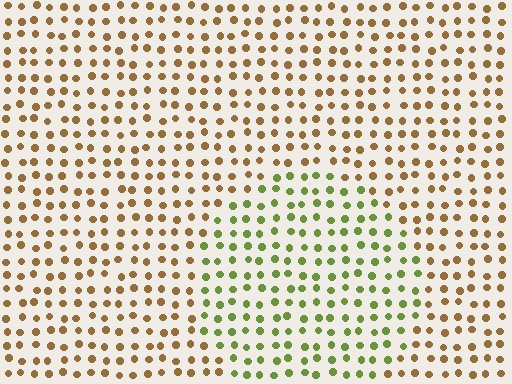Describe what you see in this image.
The image is filled with small brown elements in a uniform arrangement. A circle-shaped region is visible where the elements are tinted to a slightly different hue, forming a subtle color boundary.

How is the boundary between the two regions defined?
The boundary is defined purely by a slight shift in hue (about 55 degrees). Spacing, size, and orientation are identical on both sides.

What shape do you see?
I see a circle.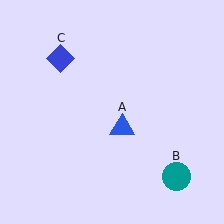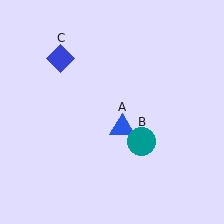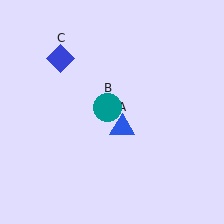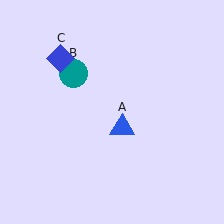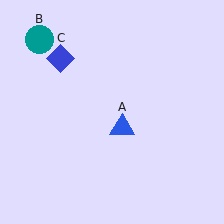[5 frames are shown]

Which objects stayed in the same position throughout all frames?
Blue triangle (object A) and blue diamond (object C) remained stationary.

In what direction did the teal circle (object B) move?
The teal circle (object B) moved up and to the left.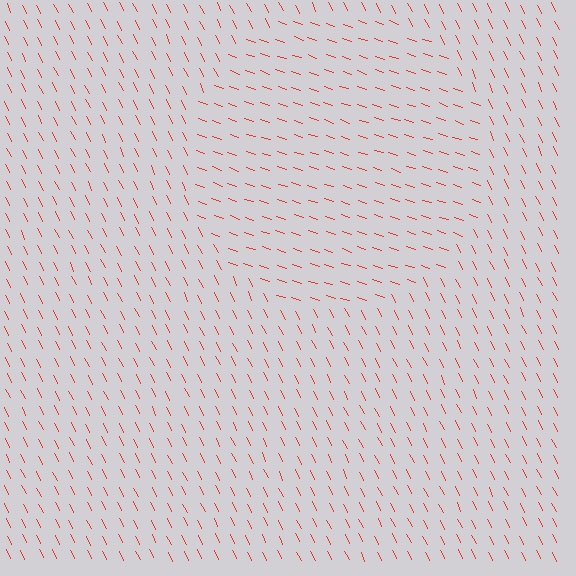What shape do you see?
I see a circle.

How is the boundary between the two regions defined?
The boundary is defined purely by a change in line orientation (approximately 45 degrees difference). All lines are the same color and thickness.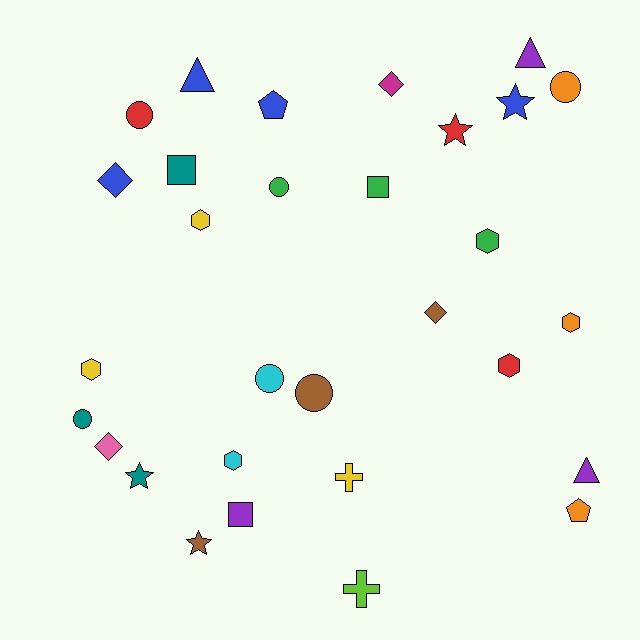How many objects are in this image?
There are 30 objects.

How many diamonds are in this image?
There are 4 diamonds.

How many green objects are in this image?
There are 3 green objects.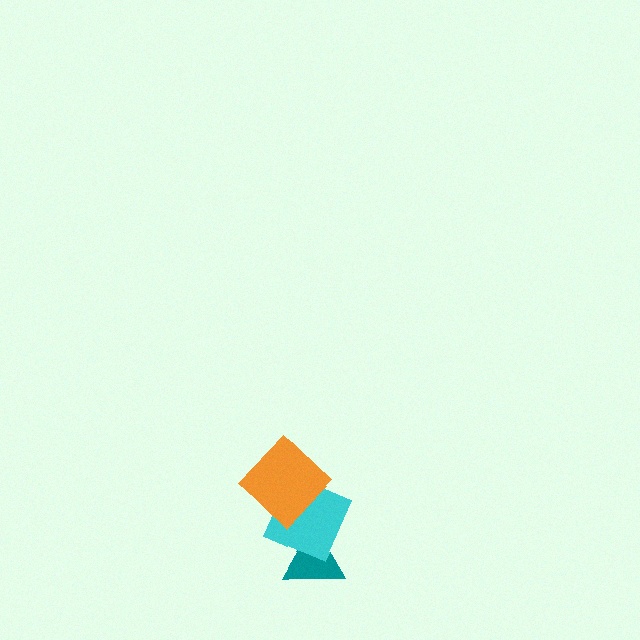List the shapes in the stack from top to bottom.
From top to bottom: the orange diamond, the cyan square, the teal triangle.